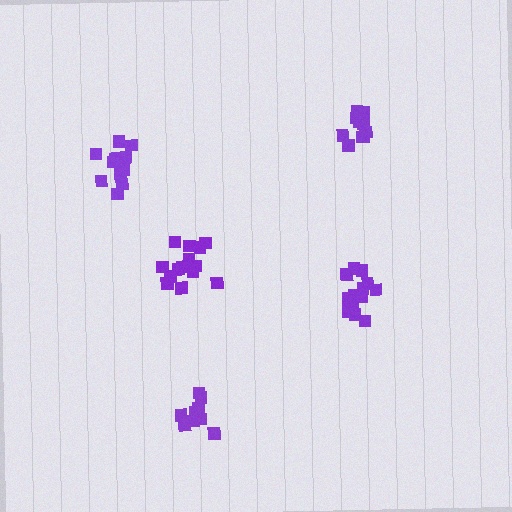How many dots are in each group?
Group 1: 14 dots, Group 2: 10 dots, Group 3: 13 dots, Group 4: 10 dots, Group 5: 12 dots (59 total).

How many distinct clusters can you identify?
There are 5 distinct clusters.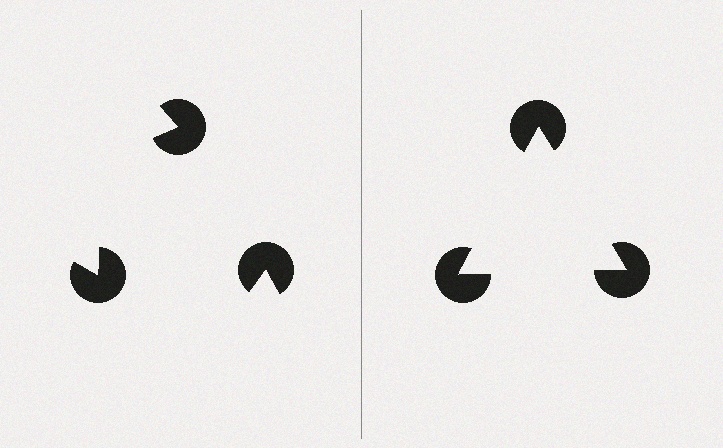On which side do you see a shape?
An illusory triangle appears on the right side. On the left side the wedge cuts are rotated, so no coherent shape forms.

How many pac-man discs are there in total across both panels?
6 — 3 on each side.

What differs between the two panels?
The pac-man discs are positioned identically on both sides; only the wedge orientations differ. On the right they align to a triangle; on the left they are misaligned.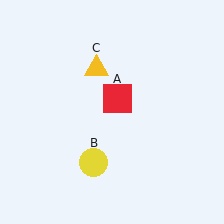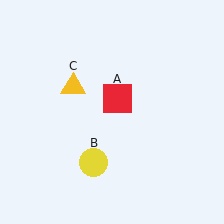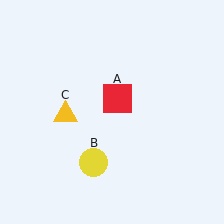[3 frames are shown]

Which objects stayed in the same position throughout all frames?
Red square (object A) and yellow circle (object B) remained stationary.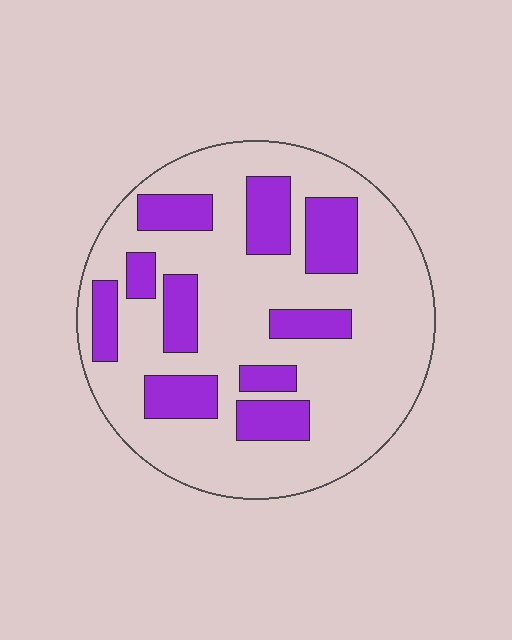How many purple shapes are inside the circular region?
10.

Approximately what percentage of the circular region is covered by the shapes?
Approximately 25%.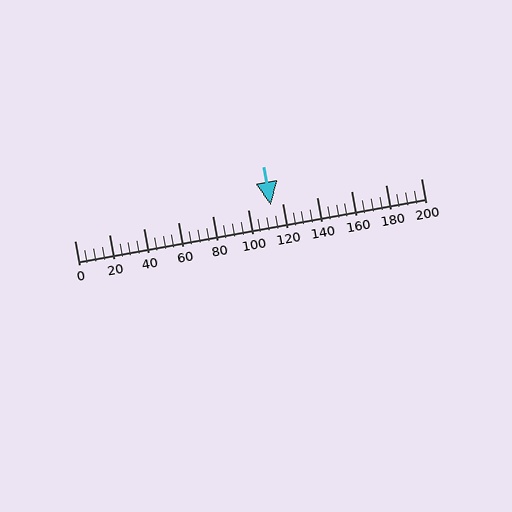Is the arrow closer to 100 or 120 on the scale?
The arrow is closer to 120.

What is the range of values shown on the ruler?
The ruler shows values from 0 to 200.